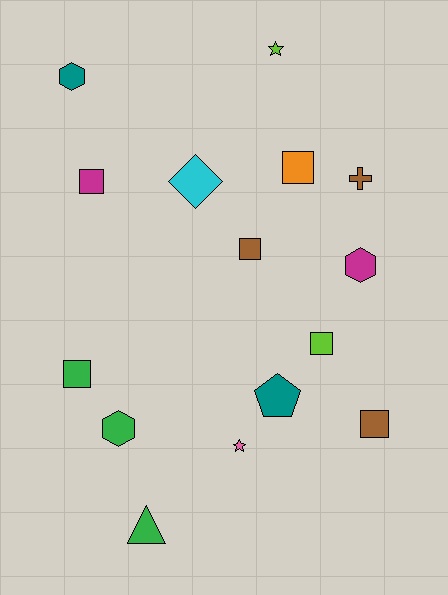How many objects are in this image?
There are 15 objects.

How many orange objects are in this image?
There is 1 orange object.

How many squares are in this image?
There are 6 squares.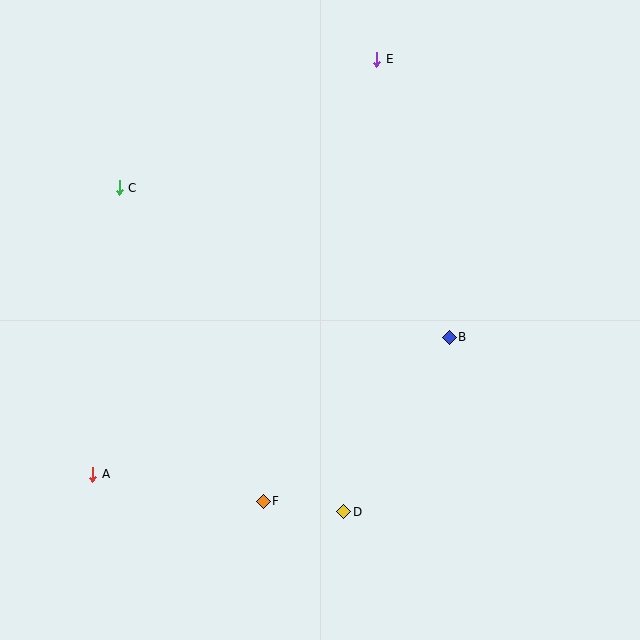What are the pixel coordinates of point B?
Point B is at (449, 337).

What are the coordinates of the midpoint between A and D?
The midpoint between A and D is at (218, 493).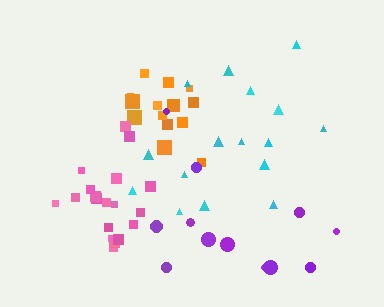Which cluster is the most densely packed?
Pink.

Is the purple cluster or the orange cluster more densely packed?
Orange.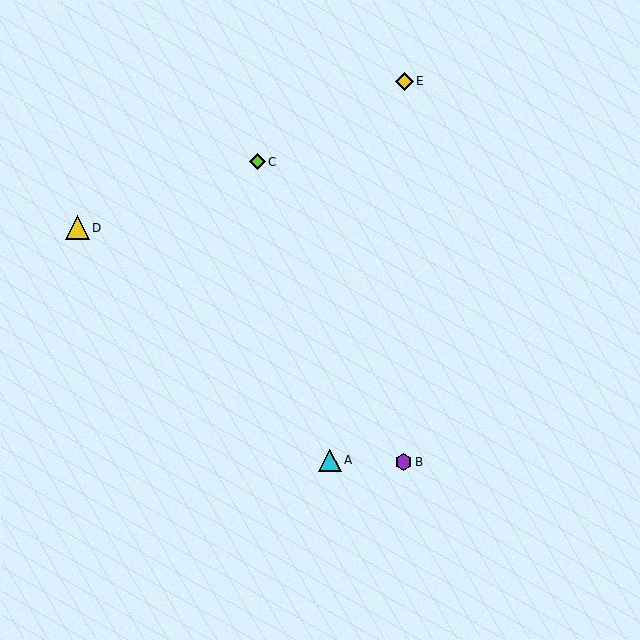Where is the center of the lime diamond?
The center of the lime diamond is at (258, 162).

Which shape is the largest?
The yellow triangle (labeled D) is the largest.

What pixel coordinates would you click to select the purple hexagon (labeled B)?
Click at (403, 462) to select the purple hexagon B.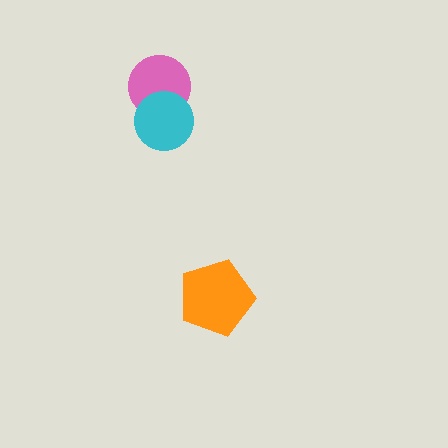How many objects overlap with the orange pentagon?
0 objects overlap with the orange pentagon.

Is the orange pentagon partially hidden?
No, no other shape covers it.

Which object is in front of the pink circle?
The cyan circle is in front of the pink circle.